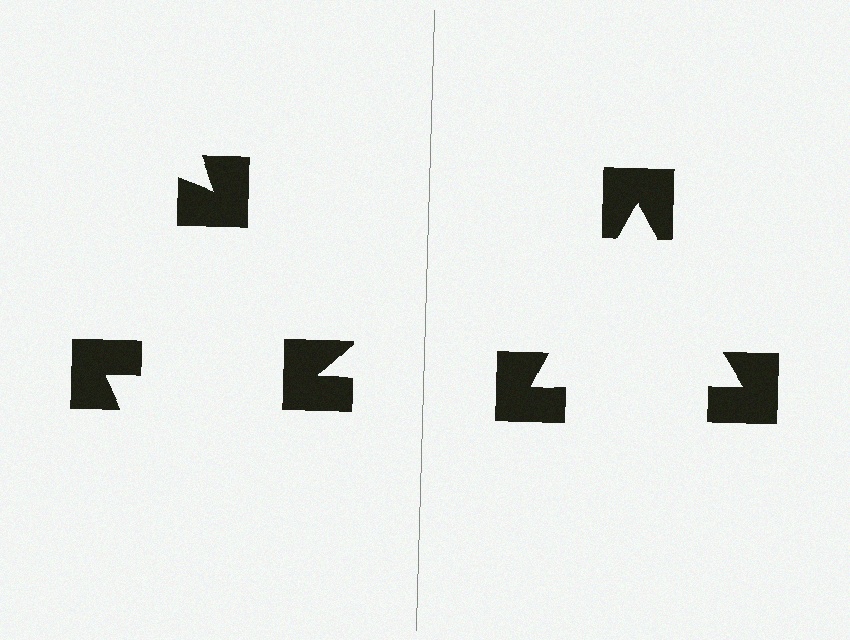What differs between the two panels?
The notched squares are positioned identically on both sides; only the wedge orientations differ. On the right they align to a triangle; on the left they are misaligned.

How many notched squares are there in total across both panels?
6 — 3 on each side.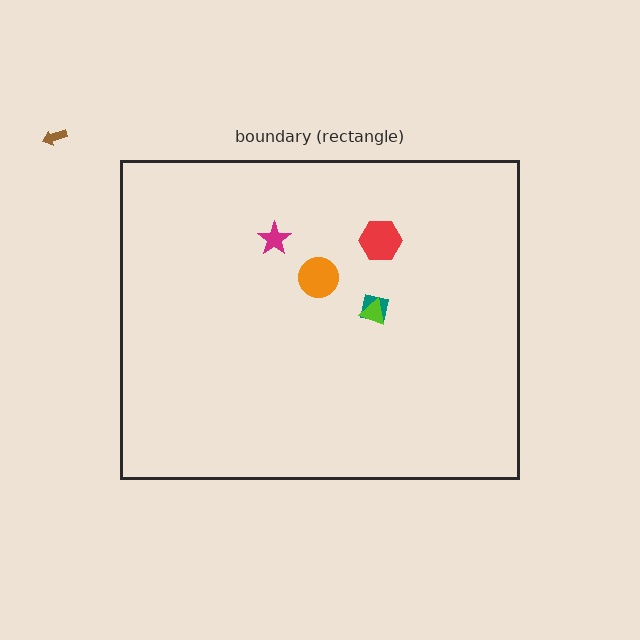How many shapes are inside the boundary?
5 inside, 1 outside.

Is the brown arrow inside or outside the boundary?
Outside.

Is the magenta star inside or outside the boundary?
Inside.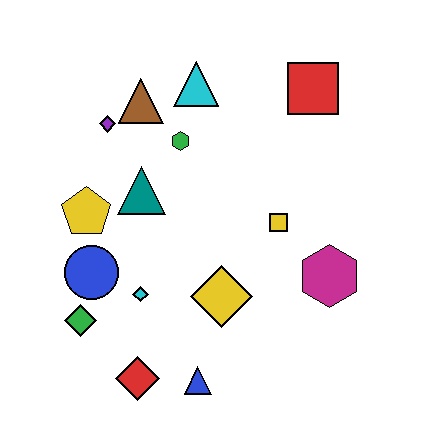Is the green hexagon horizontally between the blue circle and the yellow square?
Yes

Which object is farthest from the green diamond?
The red square is farthest from the green diamond.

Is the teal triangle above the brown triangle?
No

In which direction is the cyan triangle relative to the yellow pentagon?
The cyan triangle is above the yellow pentagon.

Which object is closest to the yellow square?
The magenta hexagon is closest to the yellow square.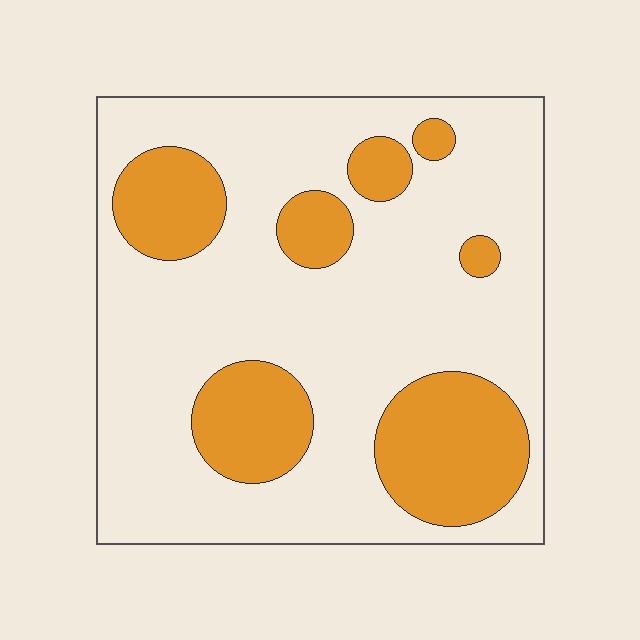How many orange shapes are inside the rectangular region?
7.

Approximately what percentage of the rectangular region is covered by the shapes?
Approximately 25%.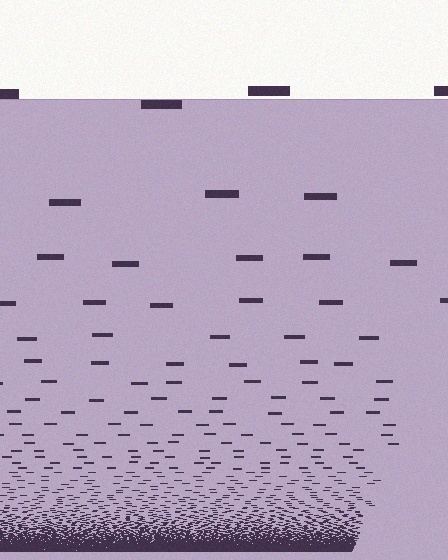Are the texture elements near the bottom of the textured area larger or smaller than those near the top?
Smaller. The gradient is inverted — elements near the bottom are smaller and denser.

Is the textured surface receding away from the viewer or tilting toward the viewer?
The surface appears to tilt toward the viewer. Texture elements get larger and sparser toward the top.